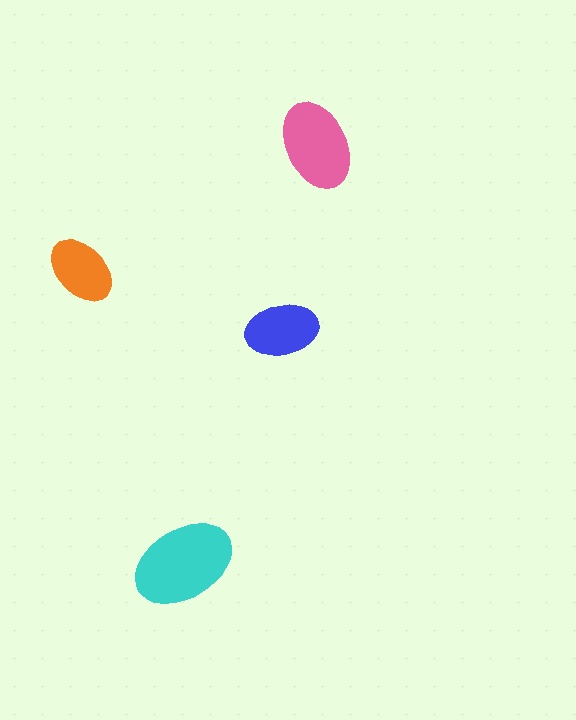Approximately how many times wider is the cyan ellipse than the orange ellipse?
About 1.5 times wider.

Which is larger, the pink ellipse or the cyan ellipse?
The cyan one.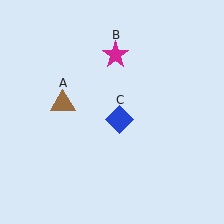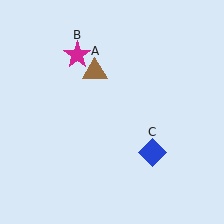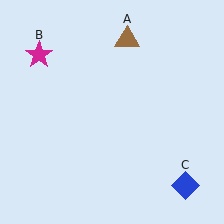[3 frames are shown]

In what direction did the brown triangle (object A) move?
The brown triangle (object A) moved up and to the right.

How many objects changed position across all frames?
3 objects changed position: brown triangle (object A), magenta star (object B), blue diamond (object C).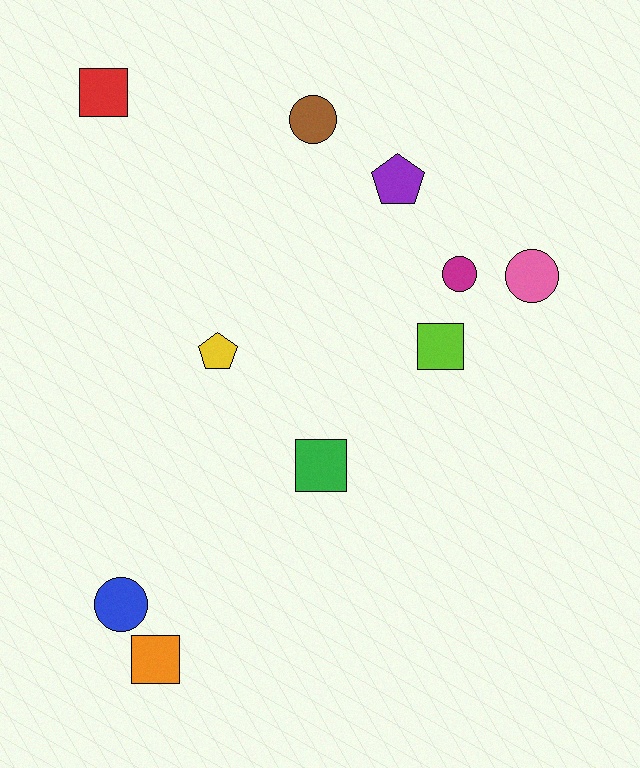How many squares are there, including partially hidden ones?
There are 4 squares.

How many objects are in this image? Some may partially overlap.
There are 10 objects.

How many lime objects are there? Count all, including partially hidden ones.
There is 1 lime object.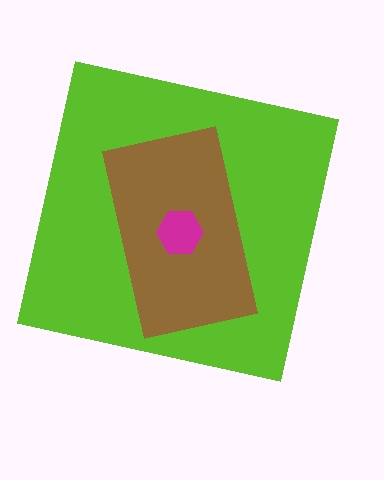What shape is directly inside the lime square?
The brown rectangle.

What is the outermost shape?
The lime square.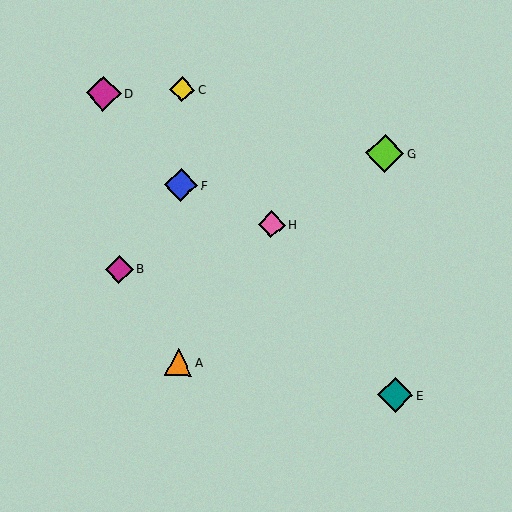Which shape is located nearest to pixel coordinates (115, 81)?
The magenta diamond (labeled D) at (103, 93) is nearest to that location.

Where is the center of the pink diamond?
The center of the pink diamond is at (271, 225).